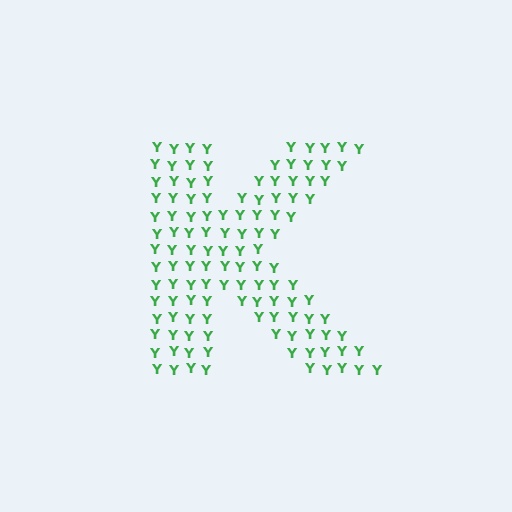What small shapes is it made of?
It is made of small letter Y's.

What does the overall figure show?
The overall figure shows the letter K.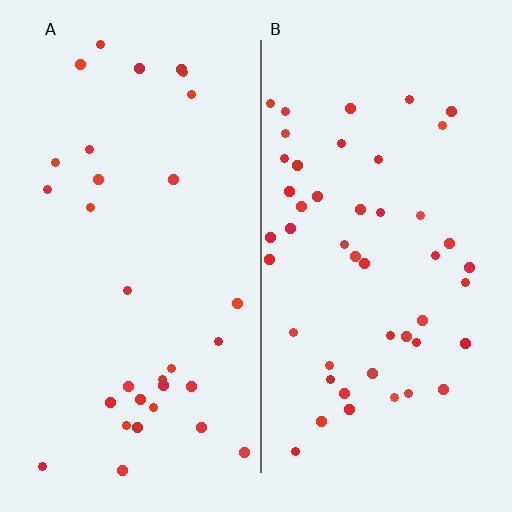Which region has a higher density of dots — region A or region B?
B (the right).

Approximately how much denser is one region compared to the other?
Approximately 1.5× — region B over region A.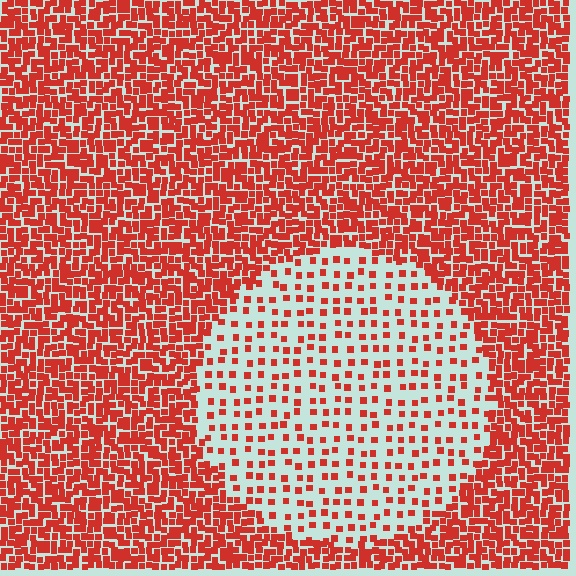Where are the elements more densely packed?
The elements are more densely packed outside the circle boundary.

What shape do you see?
I see a circle.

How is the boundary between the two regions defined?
The boundary is defined by a change in element density (approximately 3.0x ratio). All elements are the same color, size, and shape.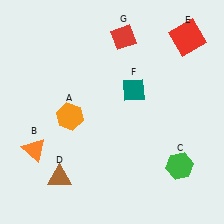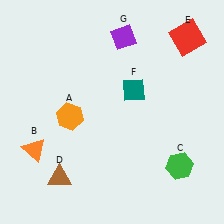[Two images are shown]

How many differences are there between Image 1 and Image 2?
There is 1 difference between the two images.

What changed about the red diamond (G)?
In Image 1, G is red. In Image 2, it changed to purple.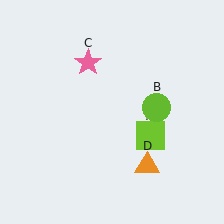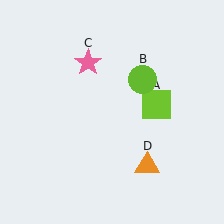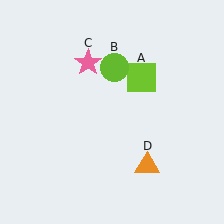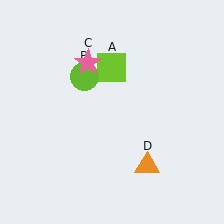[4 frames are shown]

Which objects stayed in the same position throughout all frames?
Pink star (object C) and orange triangle (object D) remained stationary.